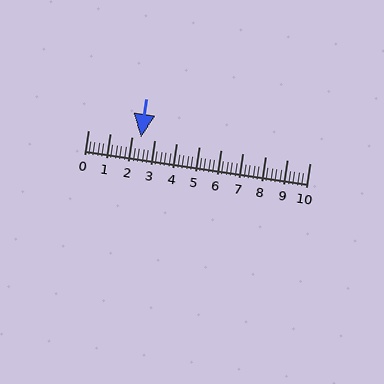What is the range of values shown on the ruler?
The ruler shows values from 0 to 10.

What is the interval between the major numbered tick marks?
The major tick marks are spaced 1 units apart.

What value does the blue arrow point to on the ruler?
The blue arrow points to approximately 2.4.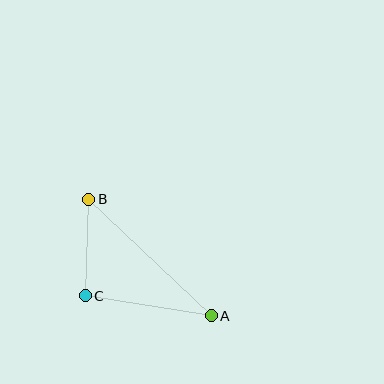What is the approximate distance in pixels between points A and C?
The distance between A and C is approximately 128 pixels.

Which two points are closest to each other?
Points B and C are closest to each other.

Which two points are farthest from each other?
Points A and B are farthest from each other.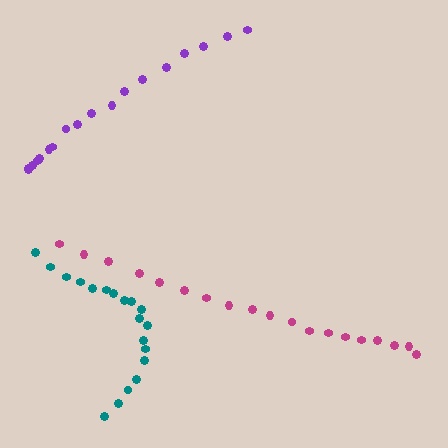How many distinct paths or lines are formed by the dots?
There are 3 distinct paths.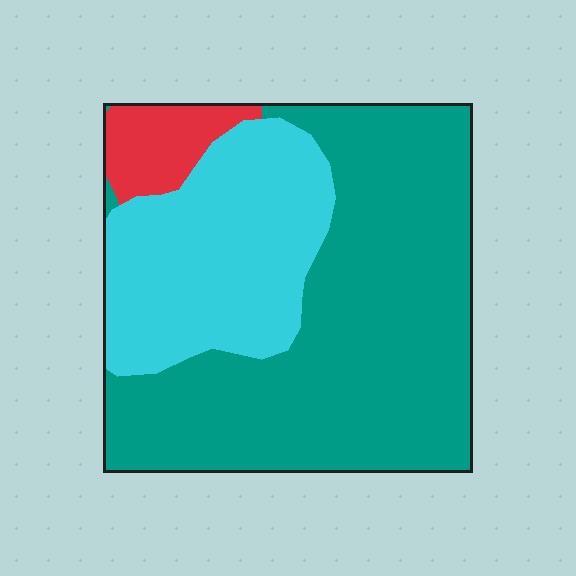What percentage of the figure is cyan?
Cyan takes up about one third (1/3) of the figure.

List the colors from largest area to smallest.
From largest to smallest: teal, cyan, red.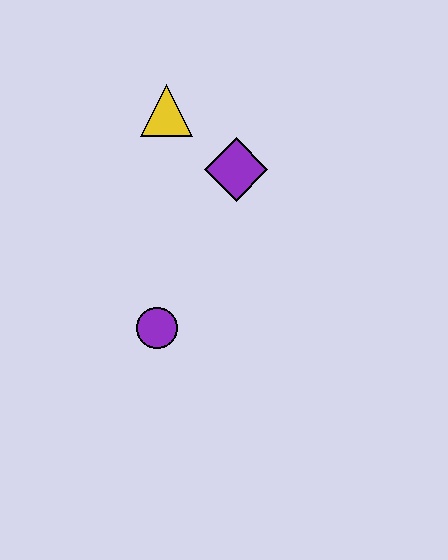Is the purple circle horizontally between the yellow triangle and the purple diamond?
No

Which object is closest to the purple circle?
The purple diamond is closest to the purple circle.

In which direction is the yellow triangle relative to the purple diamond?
The yellow triangle is to the left of the purple diamond.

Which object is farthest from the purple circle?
The yellow triangle is farthest from the purple circle.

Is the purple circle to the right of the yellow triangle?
No